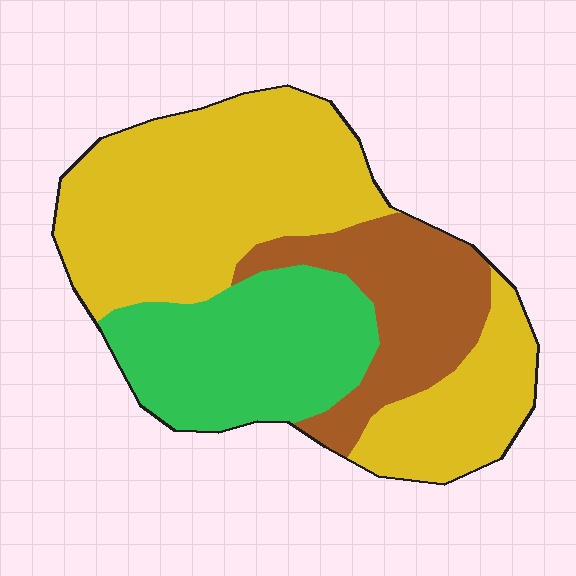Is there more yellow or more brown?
Yellow.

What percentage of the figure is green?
Green covers around 25% of the figure.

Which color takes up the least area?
Brown, at roughly 20%.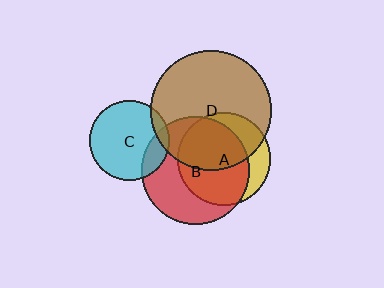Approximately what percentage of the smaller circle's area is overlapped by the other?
Approximately 15%.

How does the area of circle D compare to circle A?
Approximately 1.7 times.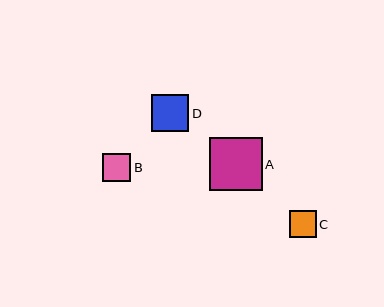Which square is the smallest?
Square C is the smallest with a size of approximately 27 pixels.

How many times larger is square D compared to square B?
Square D is approximately 1.3 times the size of square B.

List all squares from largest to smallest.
From largest to smallest: A, D, B, C.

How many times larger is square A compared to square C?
Square A is approximately 2.0 times the size of square C.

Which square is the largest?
Square A is the largest with a size of approximately 53 pixels.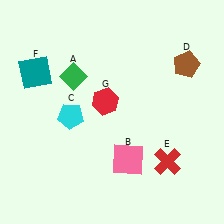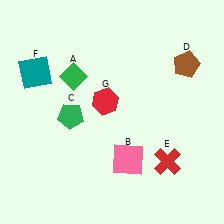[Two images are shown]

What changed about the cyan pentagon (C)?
In Image 1, C is cyan. In Image 2, it changed to green.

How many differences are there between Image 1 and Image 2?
There is 1 difference between the two images.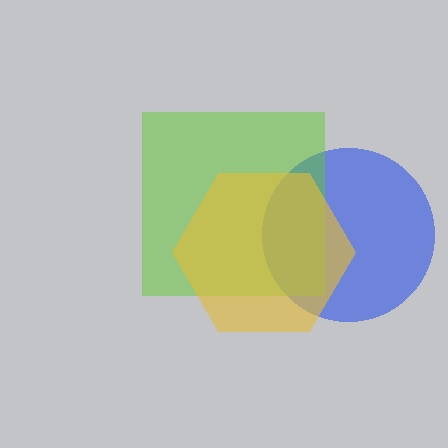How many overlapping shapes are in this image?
There are 3 overlapping shapes in the image.